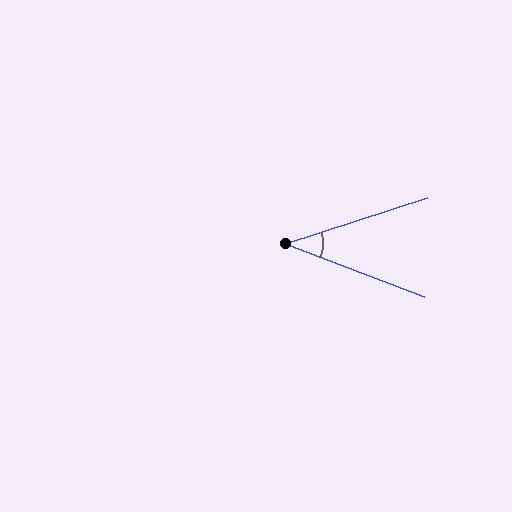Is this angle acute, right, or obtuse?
It is acute.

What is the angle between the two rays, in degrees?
Approximately 39 degrees.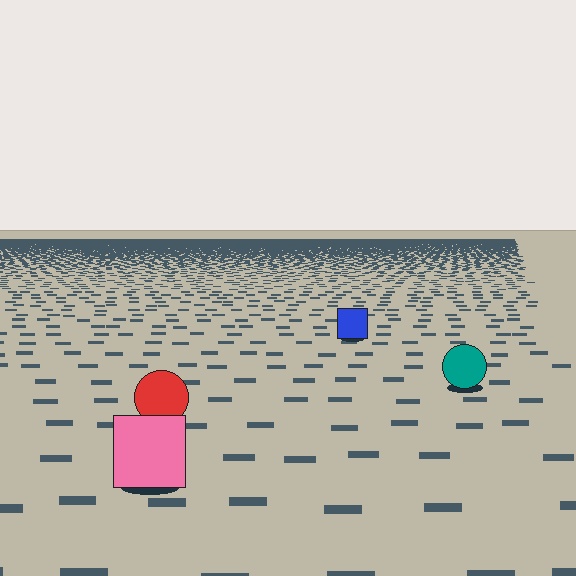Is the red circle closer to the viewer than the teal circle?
Yes. The red circle is closer — you can tell from the texture gradient: the ground texture is coarser near it.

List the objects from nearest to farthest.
From nearest to farthest: the pink square, the red circle, the teal circle, the blue square.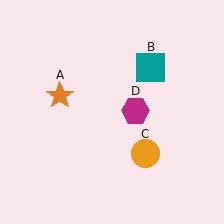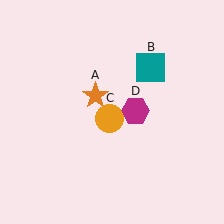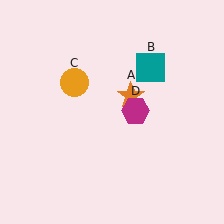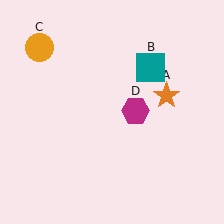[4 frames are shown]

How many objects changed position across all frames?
2 objects changed position: orange star (object A), orange circle (object C).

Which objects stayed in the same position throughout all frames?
Teal square (object B) and magenta hexagon (object D) remained stationary.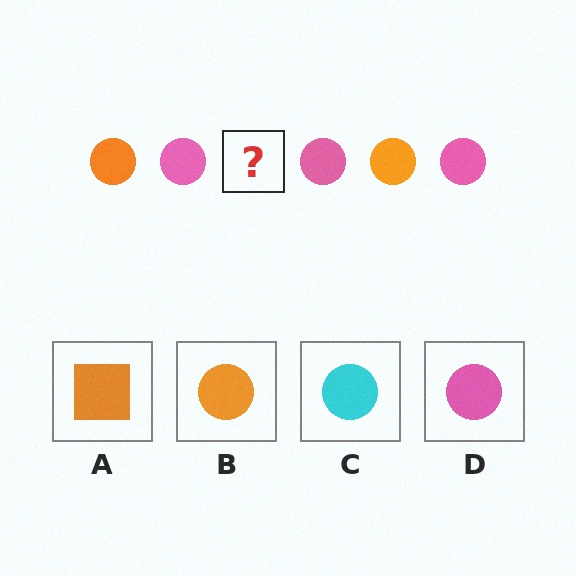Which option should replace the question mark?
Option B.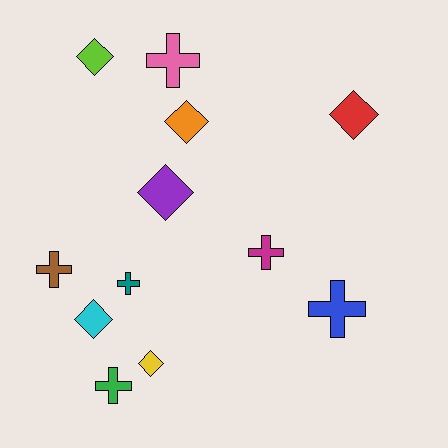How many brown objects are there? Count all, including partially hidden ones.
There is 1 brown object.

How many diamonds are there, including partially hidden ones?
There are 6 diamonds.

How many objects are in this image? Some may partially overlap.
There are 12 objects.